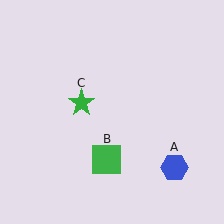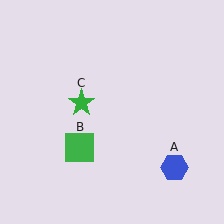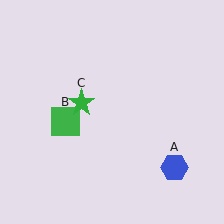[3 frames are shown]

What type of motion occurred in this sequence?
The green square (object B) rotated clockwise around the center of the scene.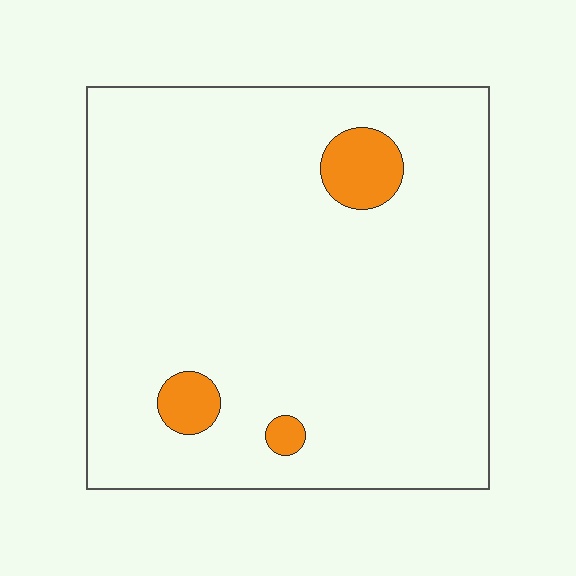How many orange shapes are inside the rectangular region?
3.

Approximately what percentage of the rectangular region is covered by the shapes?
Approximately 5%.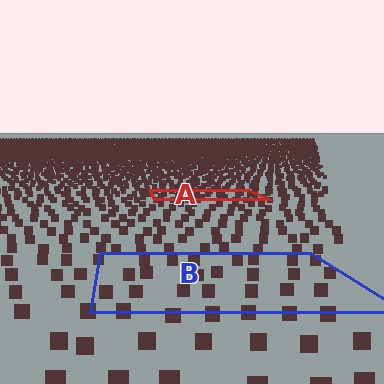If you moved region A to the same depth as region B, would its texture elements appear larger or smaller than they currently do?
They would appear larger. At a closer depth, the same texture elements are projected at a bigger on-screen size.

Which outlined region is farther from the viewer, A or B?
Region A is farther from the viewer — the texture elements inside it appear smaller and more densely packed.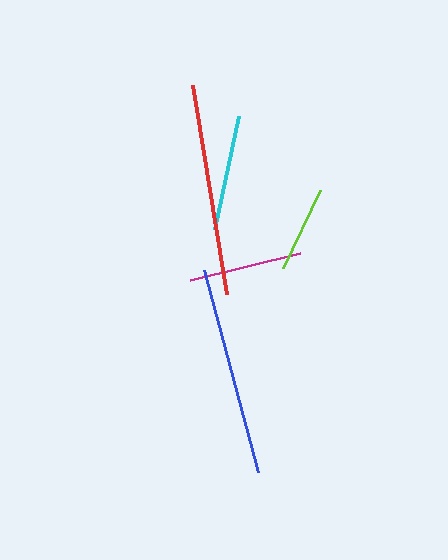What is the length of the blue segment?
The blue segment is approximately 209 pixels long.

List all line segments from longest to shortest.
From longest to shortest: red, blue, cyan, magenta, lime.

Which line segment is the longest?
The red line is the longest at approximately 212 pixels.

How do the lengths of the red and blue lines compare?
The red and blue lines are approximately the same length.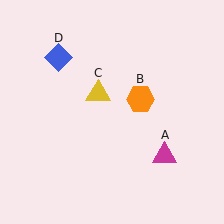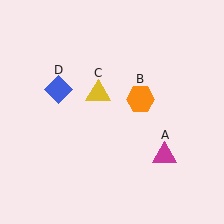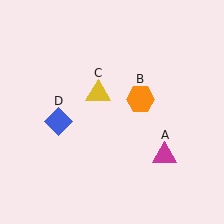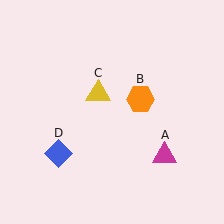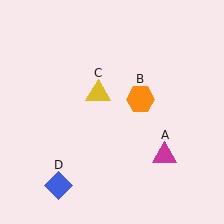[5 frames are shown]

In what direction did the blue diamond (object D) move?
The blue diamond (object D) moved down.